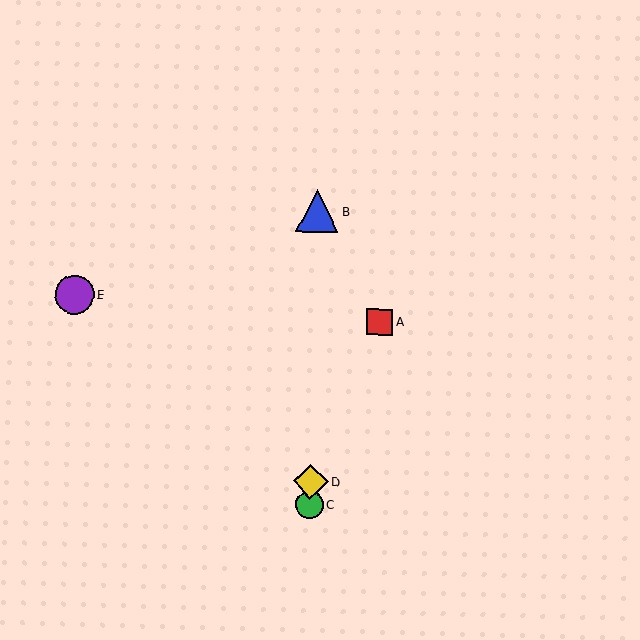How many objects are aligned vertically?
3 objects (B, C, D) are aligned vertically.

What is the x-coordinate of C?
Object C is at x≈310.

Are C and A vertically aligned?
No, C is at x≈310 and A is at x≈379.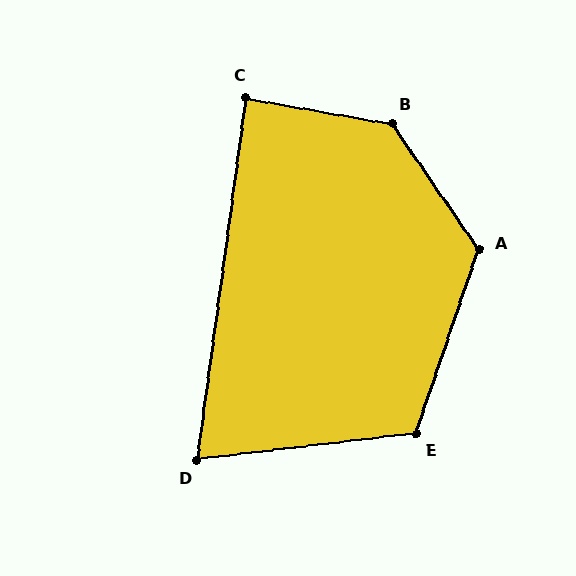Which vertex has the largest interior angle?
B, at approximately 134 degrees.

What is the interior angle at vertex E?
Approximately 115 degrees (obtuse).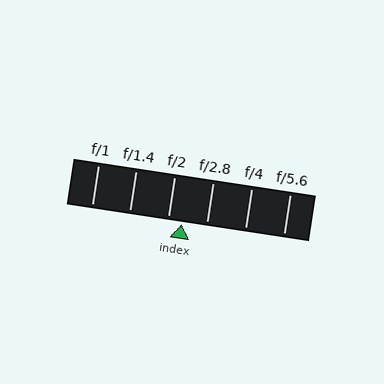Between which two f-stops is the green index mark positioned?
The index mark is between f/2 and f/2.8.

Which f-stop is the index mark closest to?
The index mark is closest to f/2.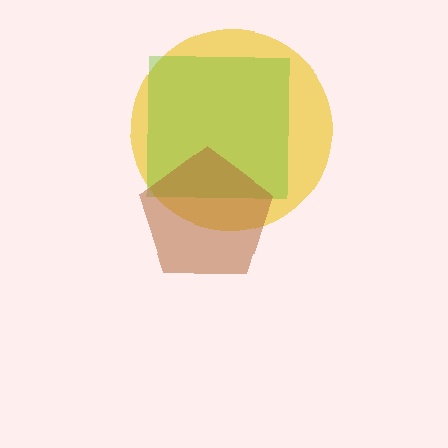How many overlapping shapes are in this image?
There are 3 overlapping shapes in the image.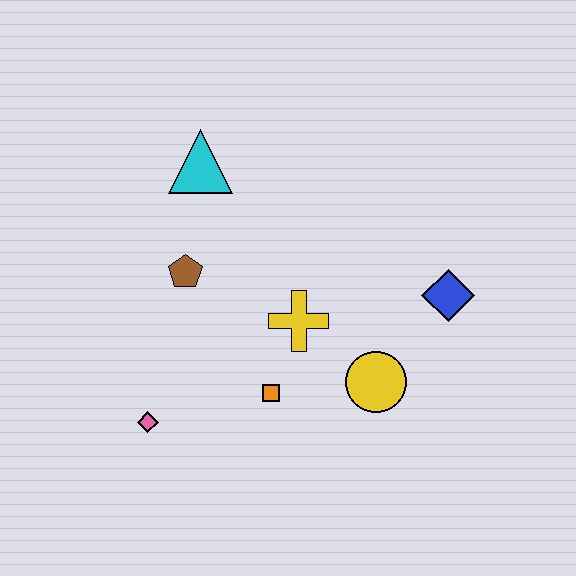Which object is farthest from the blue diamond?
The pink diamond is farthest from the blue diamond.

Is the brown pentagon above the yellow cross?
Yes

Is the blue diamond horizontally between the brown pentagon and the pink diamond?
No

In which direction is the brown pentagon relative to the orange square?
The brown pentagon is above the orange square.